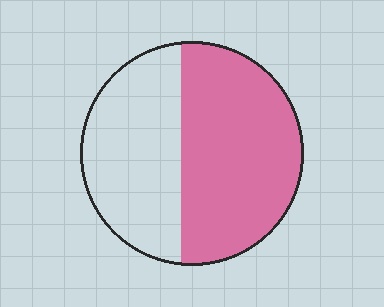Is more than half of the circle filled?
Yes.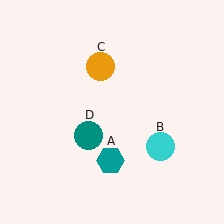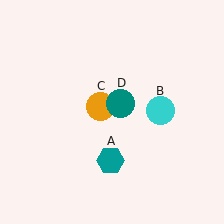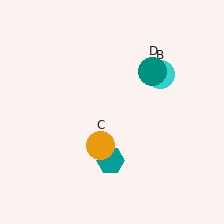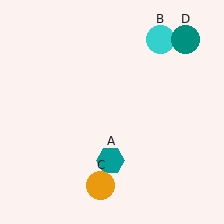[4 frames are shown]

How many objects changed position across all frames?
3 objects changed position: cyan circle (object B), orange circle (object C), teal circle (object D).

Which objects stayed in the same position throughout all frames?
Teal hexagon (object A) remained stationary.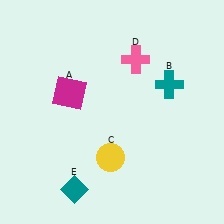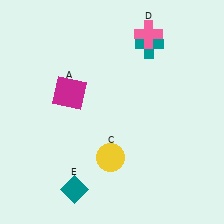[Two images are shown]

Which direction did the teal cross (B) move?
The teal cross (B) moved up.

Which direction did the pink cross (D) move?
The pink cross (D) moved up.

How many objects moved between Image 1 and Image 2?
2 objects moved between the two images.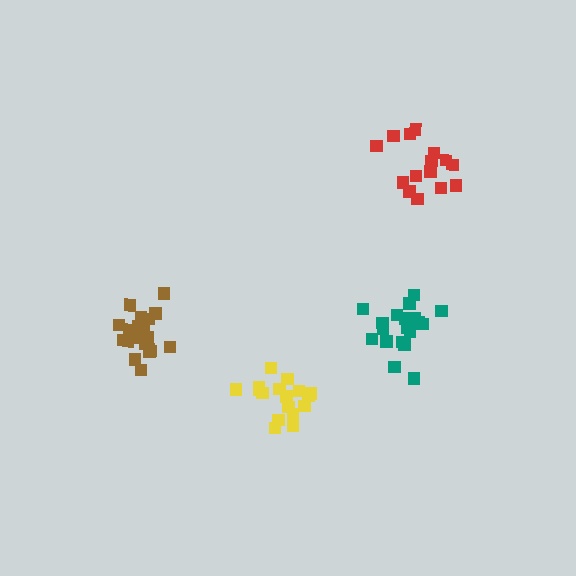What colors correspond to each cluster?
The clusters are colored: brown, teal, yellow, red.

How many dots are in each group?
Group 1: 21 dots, Group 2: 19 dots, Group 3: 17 dots, Group 4: 15 dots (72 total).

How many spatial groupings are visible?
There are 4 spatial groupings.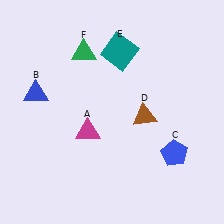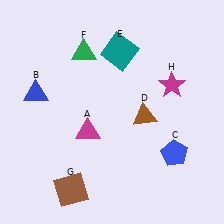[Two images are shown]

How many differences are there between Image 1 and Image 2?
There are 2 differences between the two images.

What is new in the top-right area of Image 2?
A magenta star (H) was added in the top-right area of Image 2.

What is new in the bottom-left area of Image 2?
A brown square (G) was added in the bottom-left area of Image 2.